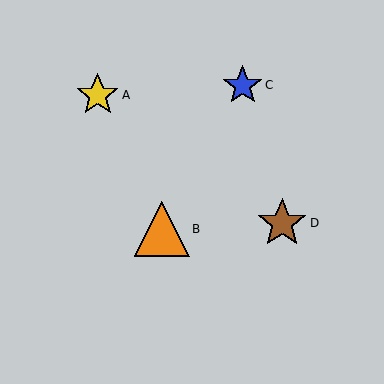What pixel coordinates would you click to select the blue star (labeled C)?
Click at (243, 85) to select the blue star C.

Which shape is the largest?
The orange triangle (labeled B) is the largest.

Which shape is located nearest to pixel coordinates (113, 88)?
The yellow star (labeled A) at (98, 95) is nearest to that location.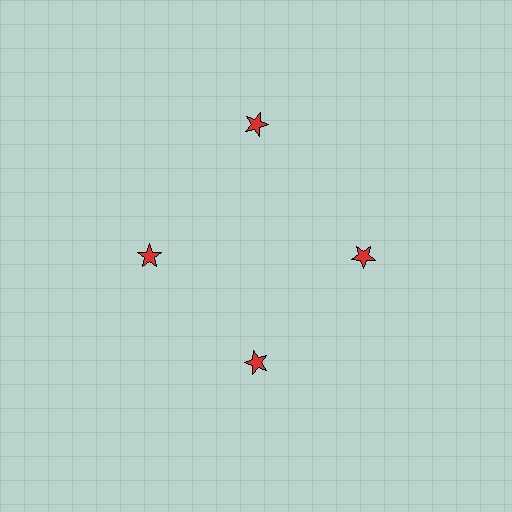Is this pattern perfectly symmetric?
No. The 4 red stars are arranged in a ring, but one element near the 12 o'clock position is pushed outward from the center, breaking the 4-fold rotational symmetry.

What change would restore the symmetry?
The symmetry would be restored by moving it inward, back onto the ring so that all 4 stars sit at equal angles and equal distance from the center.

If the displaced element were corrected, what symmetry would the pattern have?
It would have 4-fold rotational symmetry — the pattern would map onto itself every 90 degrees.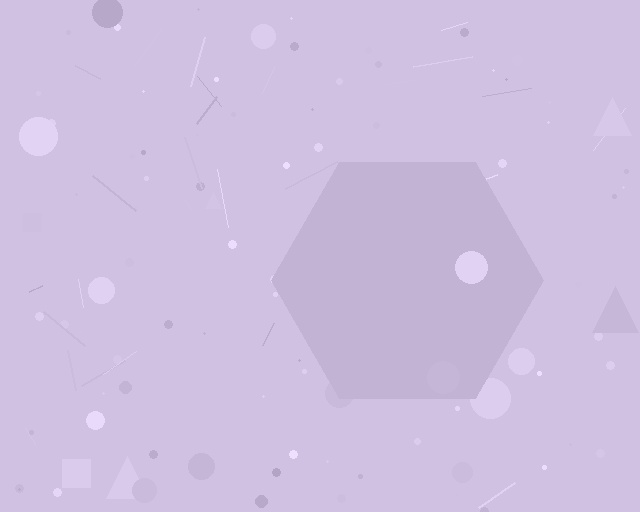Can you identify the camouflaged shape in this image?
The camouflaged shape is a hexagon.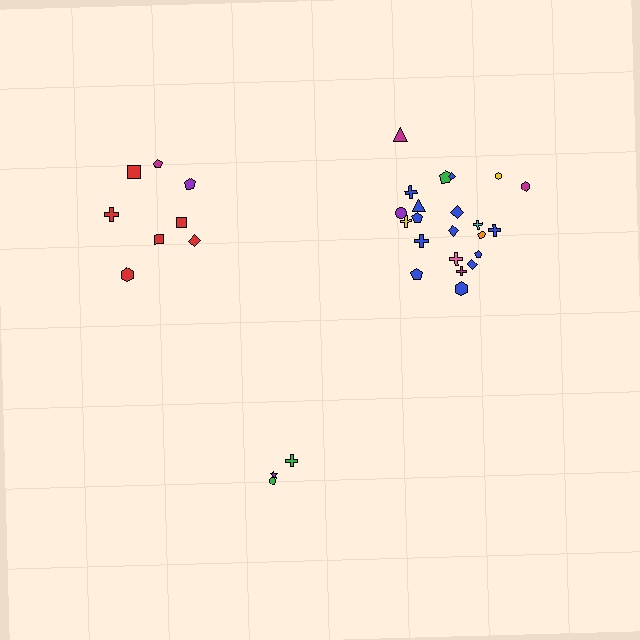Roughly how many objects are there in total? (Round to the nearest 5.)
Roughly 35 objects in total.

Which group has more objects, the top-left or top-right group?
The top-right group.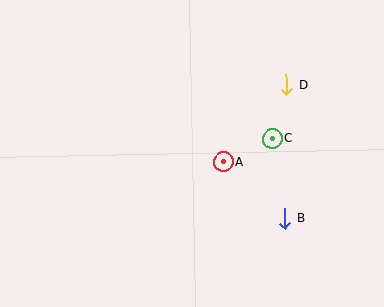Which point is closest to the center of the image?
Point A at (223, 162) is closest to the center.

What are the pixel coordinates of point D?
Point D is at (286, 85).